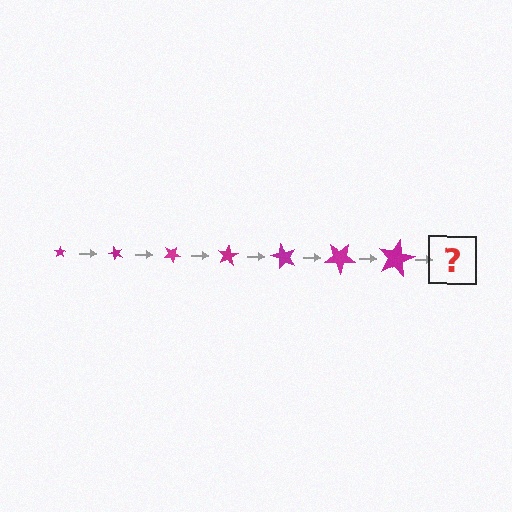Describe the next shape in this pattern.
It should be a star, larger than the previous one and rotated 350 degrees from the start.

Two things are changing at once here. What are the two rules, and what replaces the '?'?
The two rules are that the star grows larger each step and it rotates 50 degrees each step. The '?' should be a star, larger than the previous one and rotated 350 degrees from the start.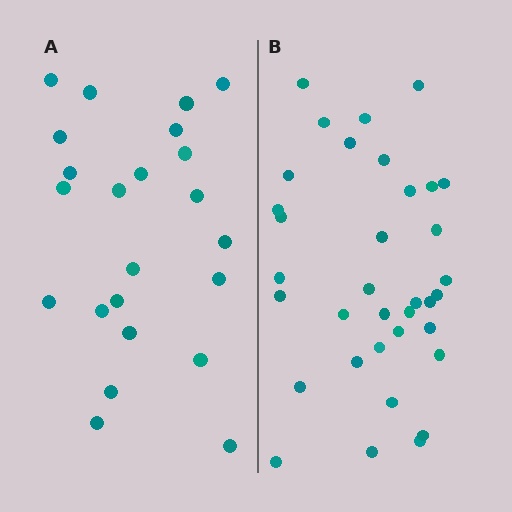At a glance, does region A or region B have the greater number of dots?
Region B (the right region) has more dots.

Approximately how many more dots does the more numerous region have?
Region B has roughly 12 or so more dots than region A.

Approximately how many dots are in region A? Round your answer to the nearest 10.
About 20 dots. (The exact count is 23, which rounds to 20.)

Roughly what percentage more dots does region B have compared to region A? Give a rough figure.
About 50% more.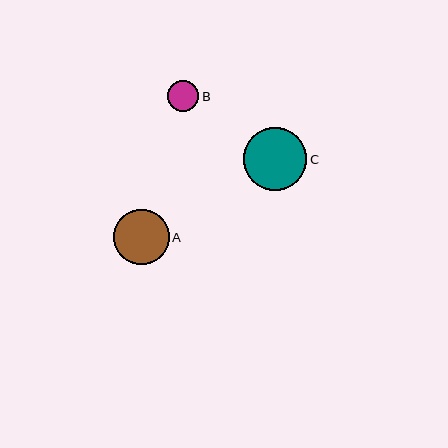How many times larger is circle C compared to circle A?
Circle C is approximately 1.1 times the size of circle A.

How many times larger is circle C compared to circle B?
Circle C is approximately 2.0 times the size of circle B.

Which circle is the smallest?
Circle B is the smallest with a size of approximately 31 pixels.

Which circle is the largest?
Circle C is the largest with a size of approximately 63 pixels.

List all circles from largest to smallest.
From largest to smallest: C, A, B.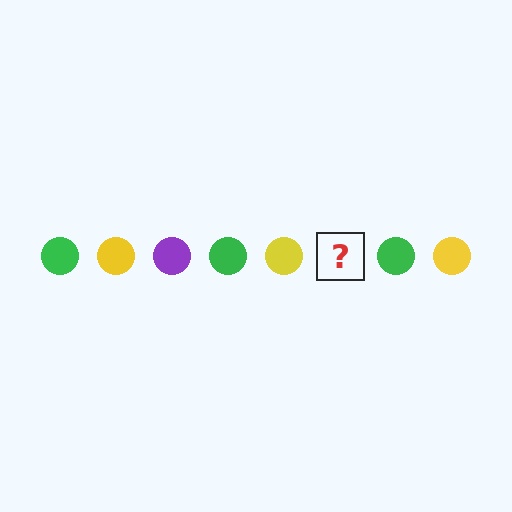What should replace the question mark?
The question mark should be replaced with a purple circle.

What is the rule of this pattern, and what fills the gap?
The rule is that the pattern cycles through green, yellow, purple circles. The gap should be filled with a purple circle.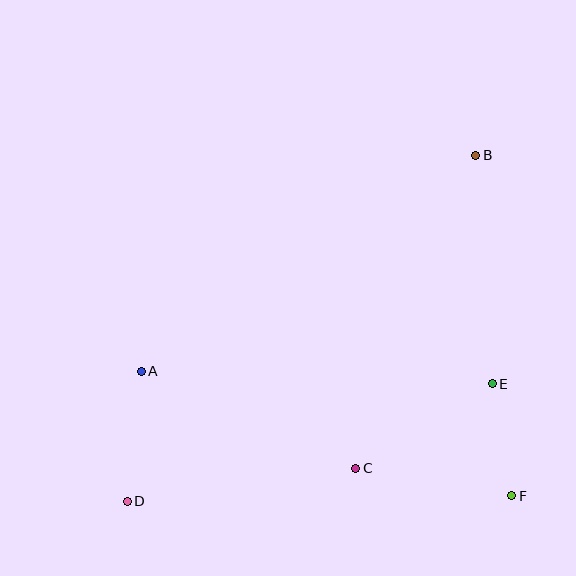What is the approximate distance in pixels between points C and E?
The distance between C and E is approximately 161 pixels.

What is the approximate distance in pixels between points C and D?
The distance between C and D is approximately 231 pixels.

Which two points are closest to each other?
Points E and F are closest to each other.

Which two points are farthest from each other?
Points B and D are farthest from each other.